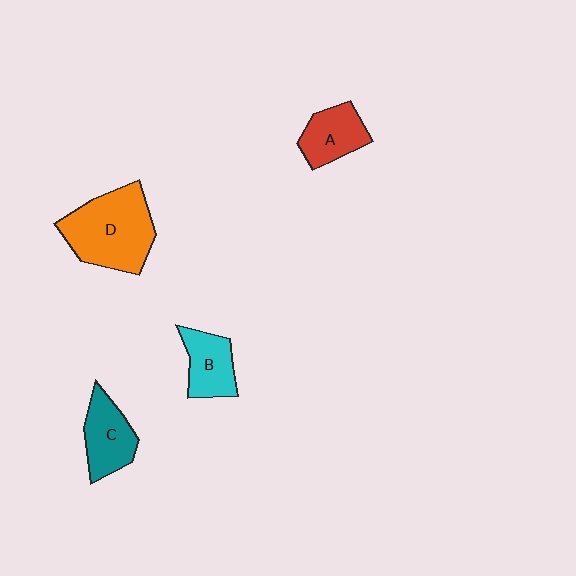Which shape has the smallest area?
Shape A (red).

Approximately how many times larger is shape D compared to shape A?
Approximately 1.9 times.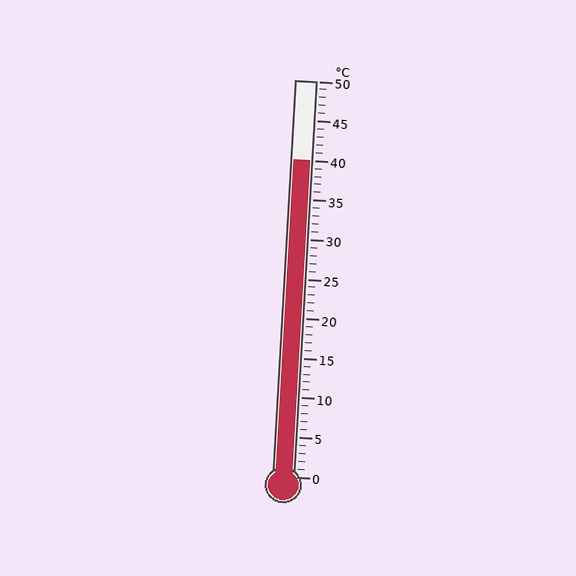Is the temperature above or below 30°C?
The temperature is above 30°C.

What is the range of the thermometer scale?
The thermometer scale ranges from 0°C to 50°C.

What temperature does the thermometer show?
The thermometer shows approximately 40°C.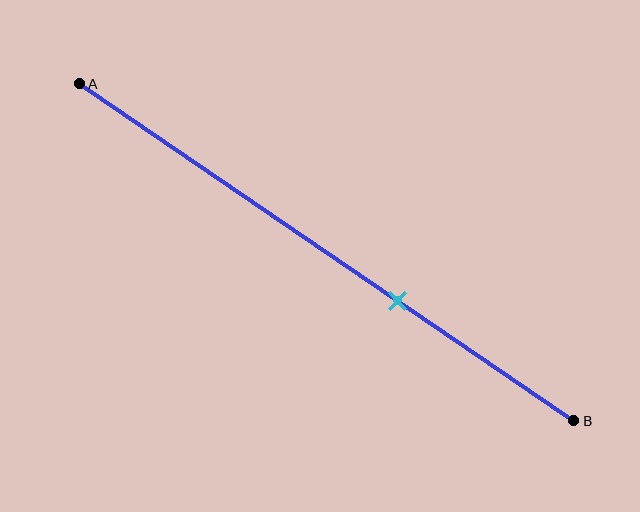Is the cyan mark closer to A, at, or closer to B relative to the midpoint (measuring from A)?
The cyan mark is closer to point B than the midpoint of segment AB.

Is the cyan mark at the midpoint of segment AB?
No, the mark is at about 65% from A, not at the 50% midpoint.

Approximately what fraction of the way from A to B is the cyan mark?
The cyan mark is approximately 65% of the way from A to B.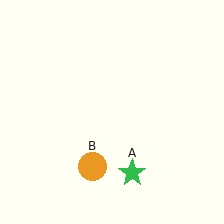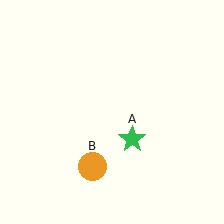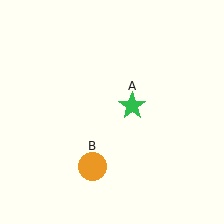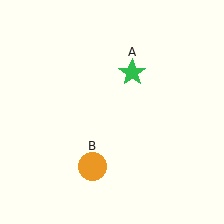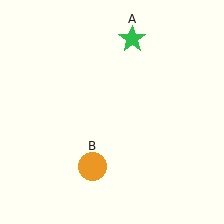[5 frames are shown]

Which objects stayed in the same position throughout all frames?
Orange circle (object B) remained stationary.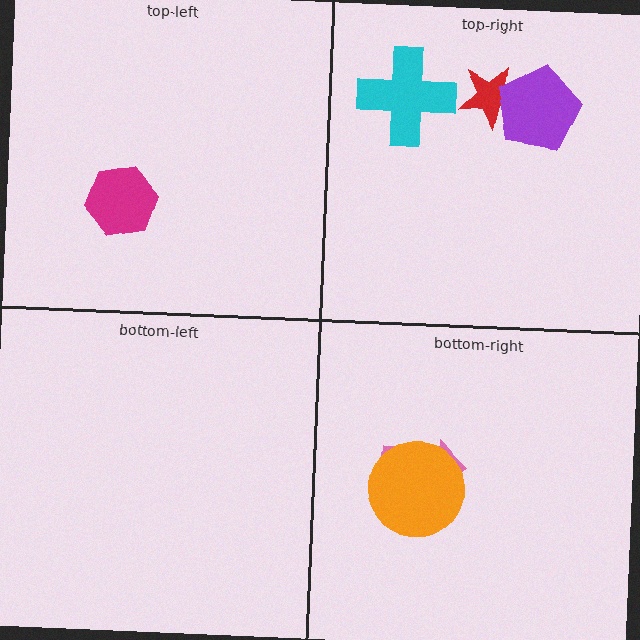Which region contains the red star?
The top-right region.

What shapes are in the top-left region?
The magenta hexagon.